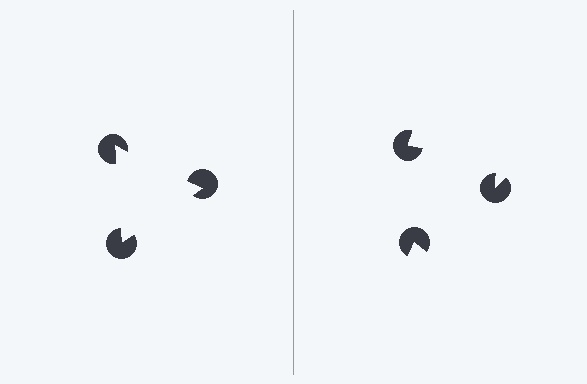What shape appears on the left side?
An illusory triangle.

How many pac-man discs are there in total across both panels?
6 — 3 on each side.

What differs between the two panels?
The pac-man discs are positioned identically on both sides; only the wedge orientations differ. On the left they align to a triangle; on the right they are misaligned.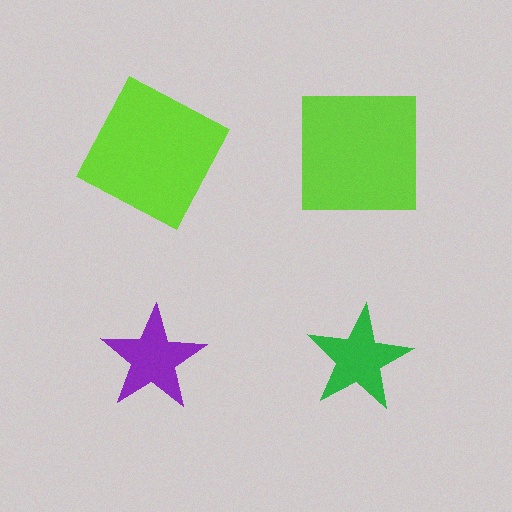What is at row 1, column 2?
A lime square.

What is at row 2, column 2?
A green star.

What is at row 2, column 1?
A purple star.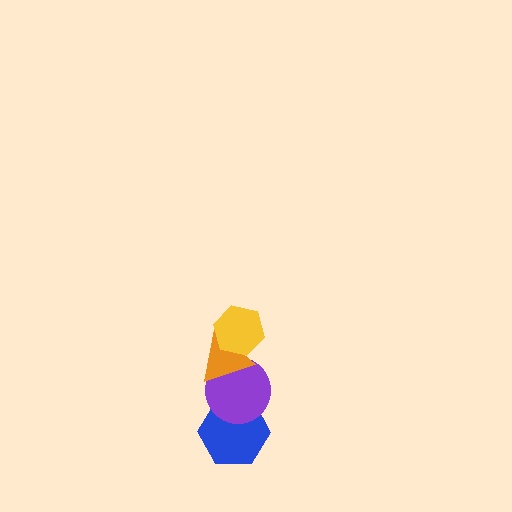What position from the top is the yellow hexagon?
The yellow hexagon is 1st from the top.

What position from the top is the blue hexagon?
The blue hexagon is 4th from the top.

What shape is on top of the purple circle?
The orange triangle is on top of the purple circle.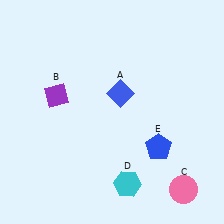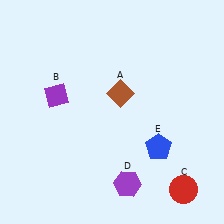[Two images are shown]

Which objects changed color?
A changed from blue to brown. C changed from pink to red. D changed from cyan to purple.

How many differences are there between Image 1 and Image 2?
There are 3 differences between the two images.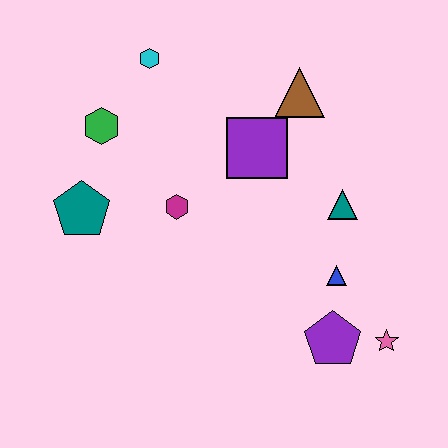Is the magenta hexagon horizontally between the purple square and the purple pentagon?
No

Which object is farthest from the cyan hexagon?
The pink star is farthest from the cyan hexagon.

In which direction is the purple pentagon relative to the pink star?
The purple pentagon is to the left of the pink star.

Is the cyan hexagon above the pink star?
Yes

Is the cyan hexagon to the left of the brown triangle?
Yes